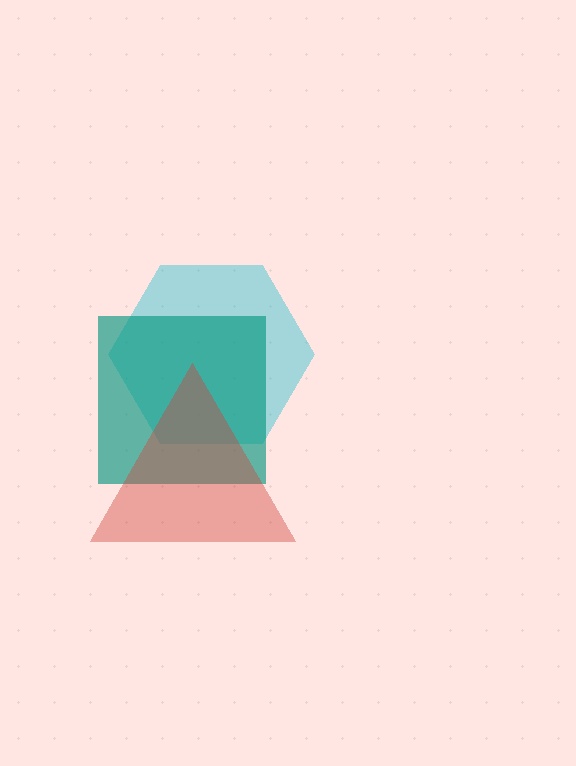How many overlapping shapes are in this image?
There are 3 overlapping shapes in the image.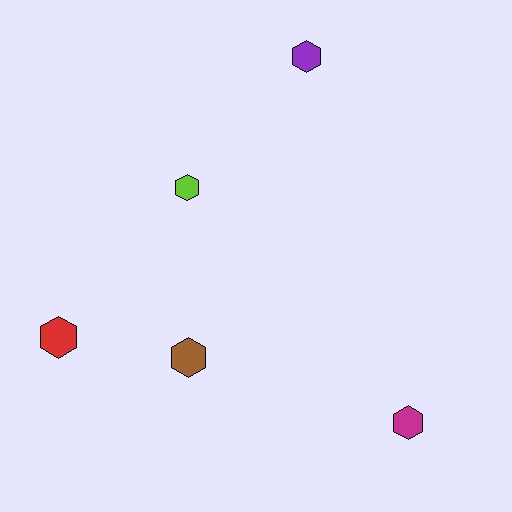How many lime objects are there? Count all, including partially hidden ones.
There is 1 lime object.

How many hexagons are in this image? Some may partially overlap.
There are 5 hexagons.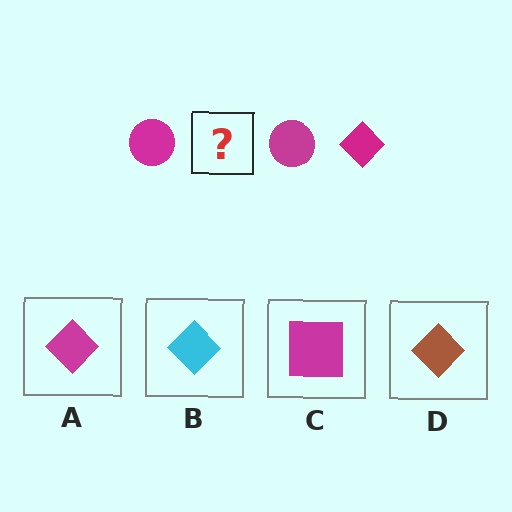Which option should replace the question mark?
Option A.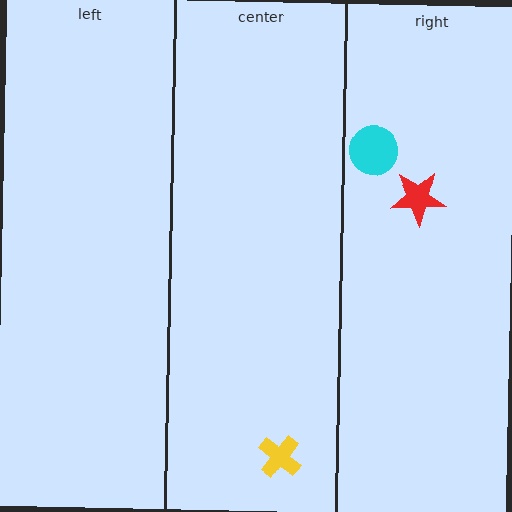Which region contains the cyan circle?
The right region.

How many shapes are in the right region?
2.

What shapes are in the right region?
The cyan circle, the red star.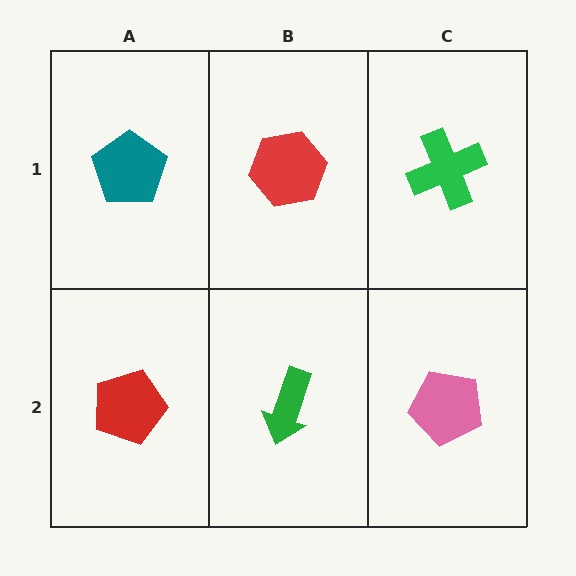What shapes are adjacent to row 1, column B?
A green arrow (row 2, column B), a teal pentagon (row 1, column A), a green cross (row 1, column C).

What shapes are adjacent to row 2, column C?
A green cross (row 1, column C), a green arrow (row 2, column B).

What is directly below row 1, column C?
A pink pentagon.